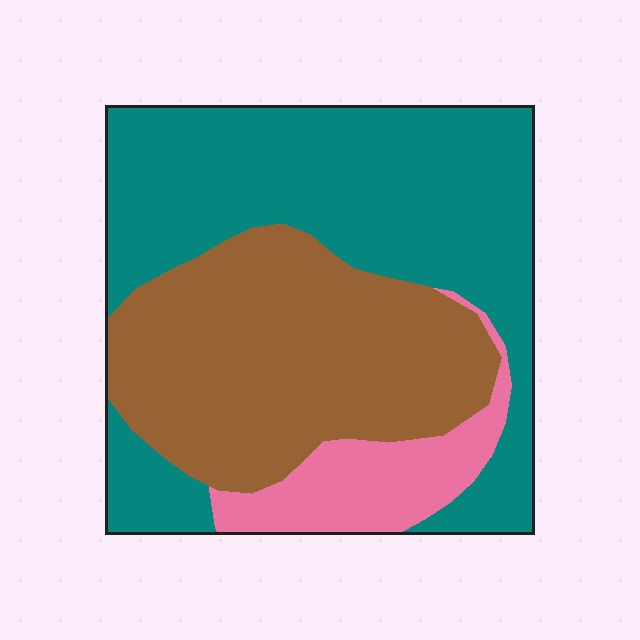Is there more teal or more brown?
Teal.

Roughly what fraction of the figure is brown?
Brown covers around 40% of the figure.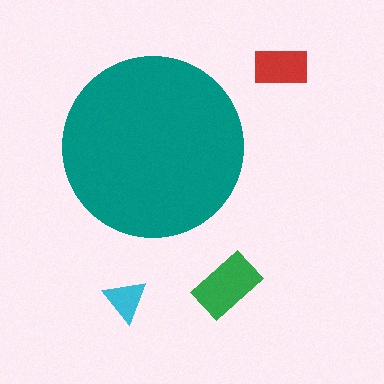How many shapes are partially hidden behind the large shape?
0 shapes are partially hidden.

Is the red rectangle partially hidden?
No, the red rectangle is fully visible.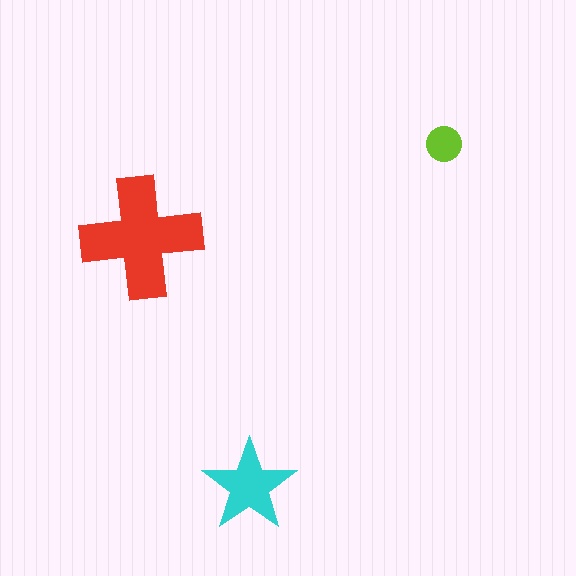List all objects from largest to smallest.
The red cross, the cyan star, the lime circle.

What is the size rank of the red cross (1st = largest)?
1st.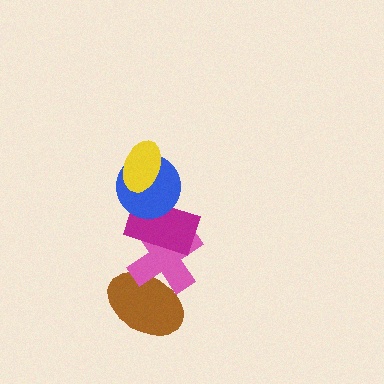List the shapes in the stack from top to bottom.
From top to bottom: the yellow ellipse, the blue circle, the magenta rectangle, the pink cross, the brown ellipse.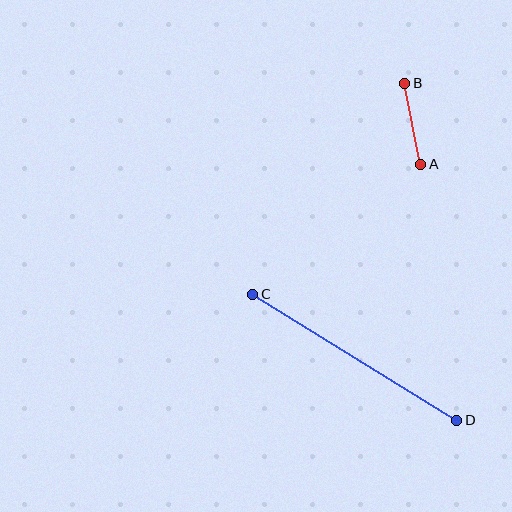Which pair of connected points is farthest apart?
Points C and D are farthest apart.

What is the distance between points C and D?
The distance is approximately 240 pixels.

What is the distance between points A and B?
The distance is approximately 83 pixels.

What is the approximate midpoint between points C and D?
The midpoint is at approximately (355, 357) pixels.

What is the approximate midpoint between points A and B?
The midpoint is at approximately (413, 124) pixels.